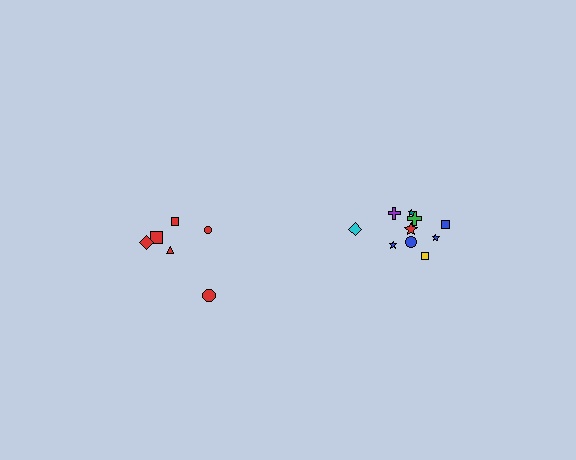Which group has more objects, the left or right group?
The right group.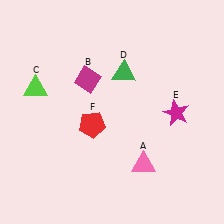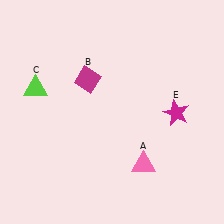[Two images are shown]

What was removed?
The green triangle (D), the red pentagon (F) were removed in Image 2.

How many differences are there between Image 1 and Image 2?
There are 2 differences between the two images.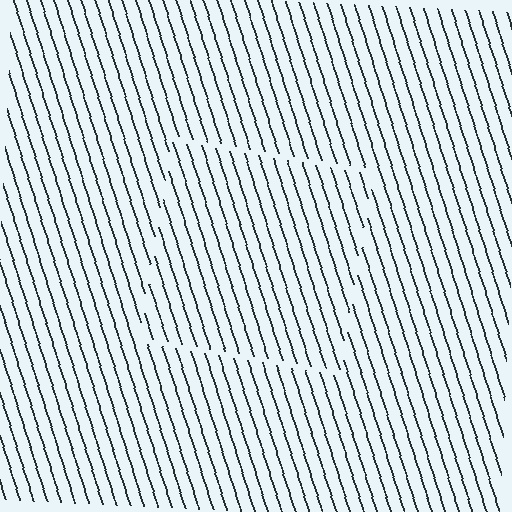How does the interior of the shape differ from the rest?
The interior of the shape contains the same grating, shifted by half a period — the contour is defined by the phase discontinuity where line-ends from the inner and outer gratings abut.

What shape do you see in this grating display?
An illusory square. The interior of the shape contains the same grating, shifted by half a period — the contour is defined by the phase discontinuity where line-ends from the inner and outer gratings abut.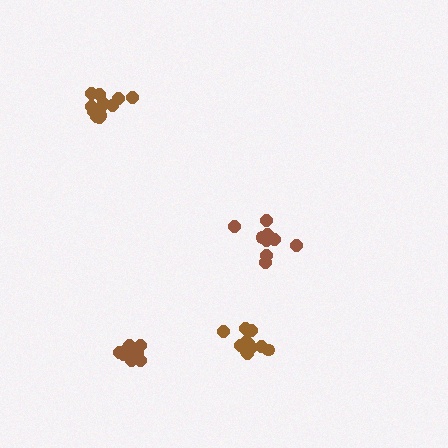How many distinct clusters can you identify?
There are 4 distinct clusters.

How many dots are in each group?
Group 1: 9 dots, Group 2: 12 dots, Group 3: 13 dots, Group 4: 10 dots (44 total).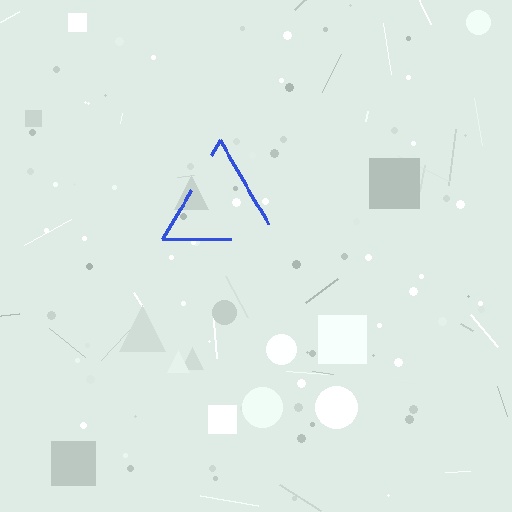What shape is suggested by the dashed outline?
The dashed outline suggests a triangle.